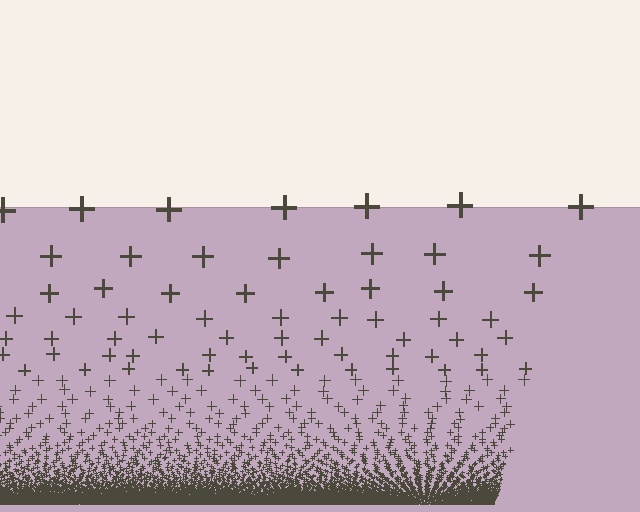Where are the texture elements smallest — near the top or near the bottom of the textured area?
Near the bottom.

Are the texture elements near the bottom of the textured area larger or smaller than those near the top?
Smaller. The gradient is inverted — elements near the bottom are smaller and denser.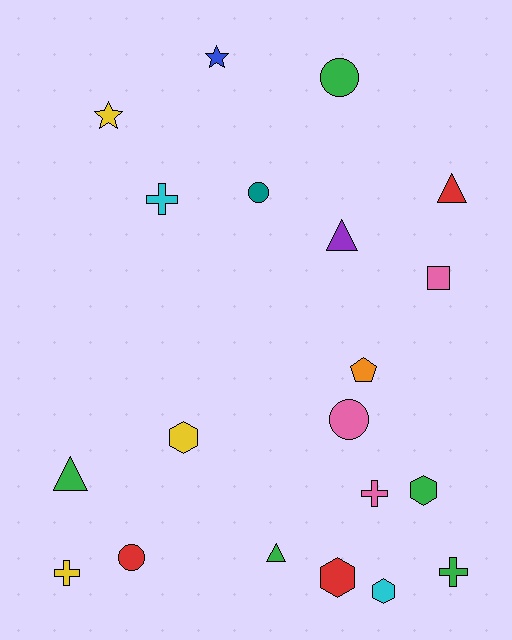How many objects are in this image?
There are 20 objects.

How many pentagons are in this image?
There is 1 pentagon.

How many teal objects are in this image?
There is 1 teal object.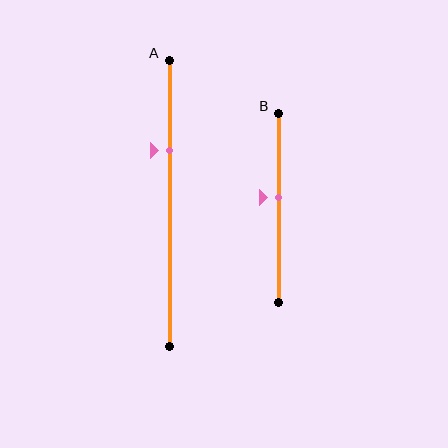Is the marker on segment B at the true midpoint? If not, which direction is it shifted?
No, the marker on segment B is shifted upward by about 6% of the segment length.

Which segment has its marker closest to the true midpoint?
Segment B has its marker closest to the true midpoint.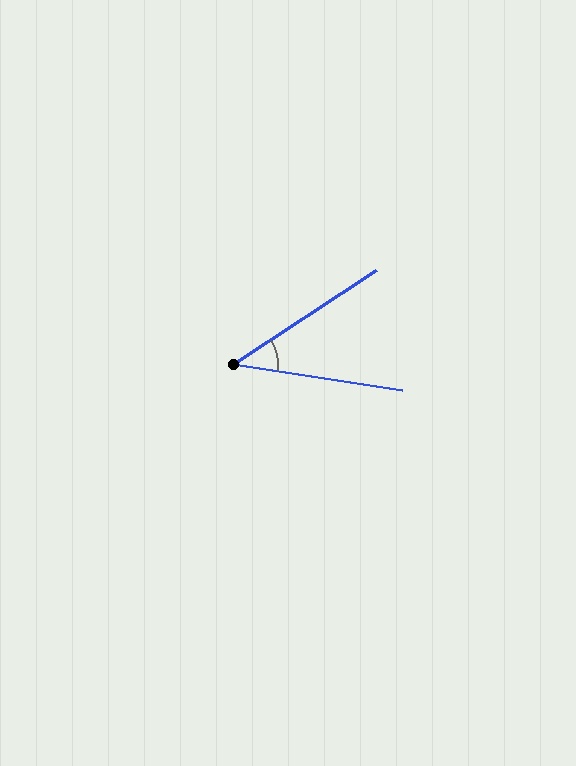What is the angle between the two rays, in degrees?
Approximately 42 degrees.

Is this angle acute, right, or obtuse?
It is acute.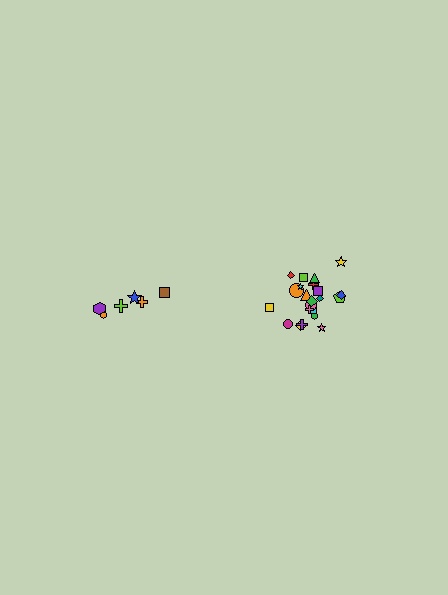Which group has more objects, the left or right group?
The right group.